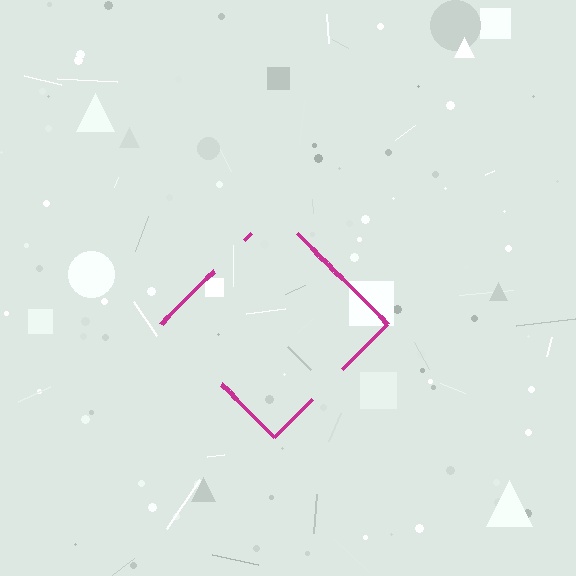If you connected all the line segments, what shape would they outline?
They would outline a diamond.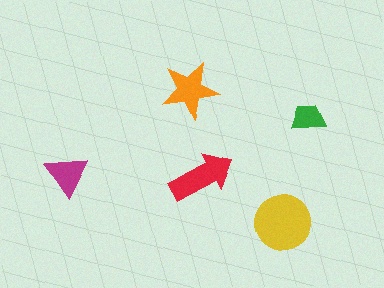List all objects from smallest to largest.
The green trapezoid, the magenta triangle, the orange star, the red arrow, the yellow circle.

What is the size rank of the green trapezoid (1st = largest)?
5th.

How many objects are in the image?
There are 5 objects in the image.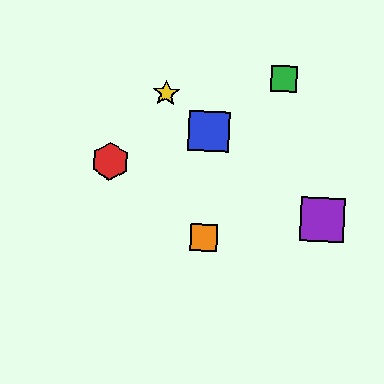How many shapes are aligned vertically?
2 shapes (the blue square, the orange square) are aligned vertically.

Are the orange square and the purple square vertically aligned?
No, the orange square is at x≈204 and the purple square is at x≈323.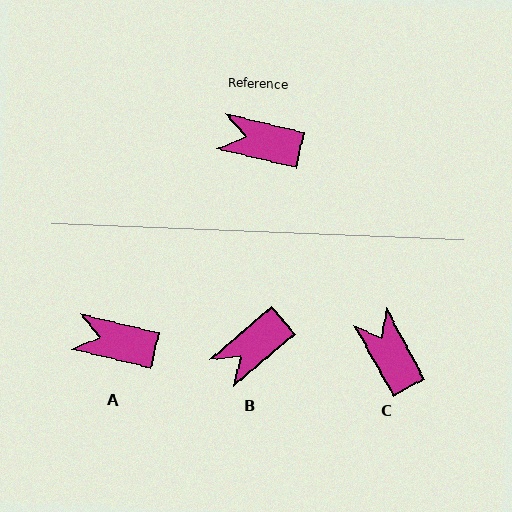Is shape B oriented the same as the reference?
No, it is off by about 54 degrees.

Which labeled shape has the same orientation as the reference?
A.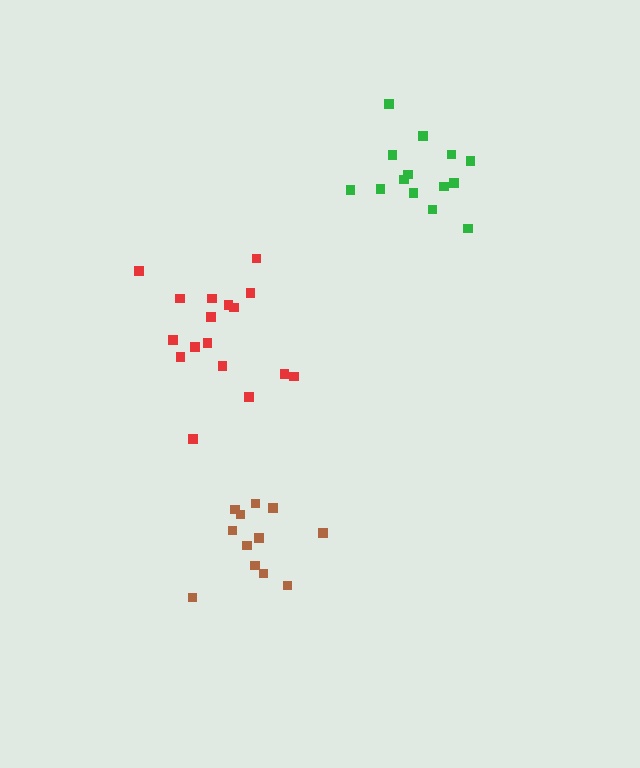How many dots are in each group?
Group 1: 14 dots, Group 2: 12 dots, Group 3: 17 dots (43 total).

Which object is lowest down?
The brown cluster is bottommost.